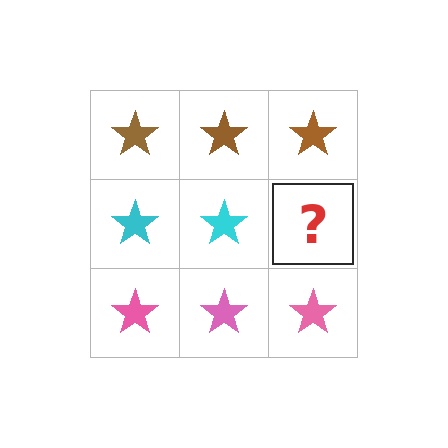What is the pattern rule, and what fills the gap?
The rule is that each row has a consistent color. The gap should be filled with a cyan star.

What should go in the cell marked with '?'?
The missing cell should contain a cyan star.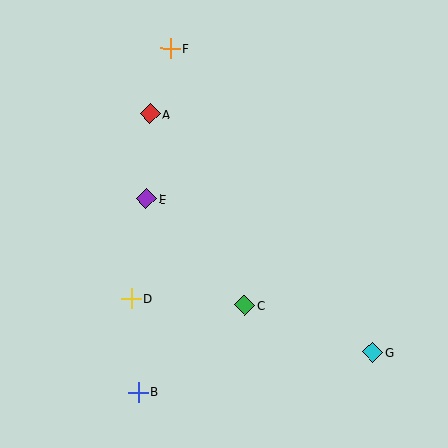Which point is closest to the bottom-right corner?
Point G is closest to the bottom-right corner.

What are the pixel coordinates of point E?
Point E is at (146, 199).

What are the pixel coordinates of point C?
Point C is at (245, 305).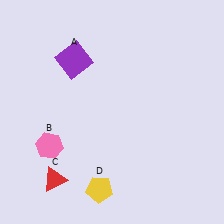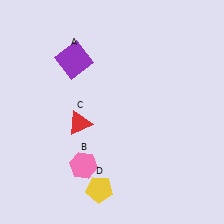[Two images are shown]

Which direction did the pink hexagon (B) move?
The pink hexagon (B) moved right.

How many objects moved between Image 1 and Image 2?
2 objects moved between the two images.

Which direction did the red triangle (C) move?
The red triangle (C) moved up.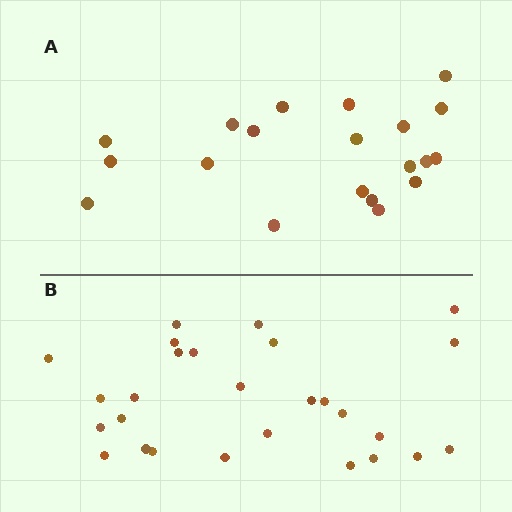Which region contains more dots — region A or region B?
Region B (the bottom region) has more dots.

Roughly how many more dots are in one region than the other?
Region B has roughly 8 or so more dots than region A.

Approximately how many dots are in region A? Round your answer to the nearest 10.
About 20 dots.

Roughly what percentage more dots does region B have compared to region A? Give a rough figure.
About 35% more.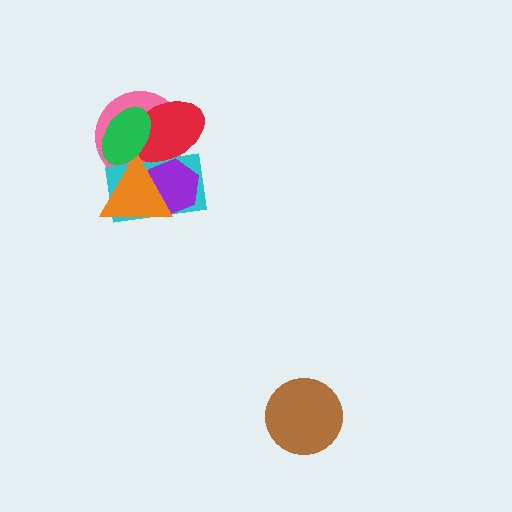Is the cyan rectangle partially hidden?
Yes, it is partially covered by another shape.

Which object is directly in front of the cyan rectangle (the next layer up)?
The red ellipse is directly in front of the cyan rectangle.